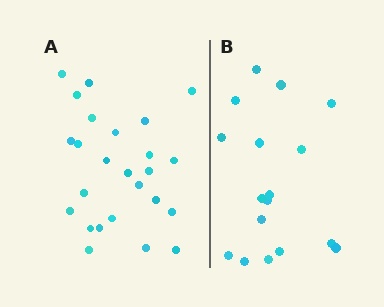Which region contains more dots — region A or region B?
Region A (the left region) has more dots.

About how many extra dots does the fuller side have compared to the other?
Region A has roughly 8 or so more dots than region B.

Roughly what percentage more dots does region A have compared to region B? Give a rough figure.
About 45% more.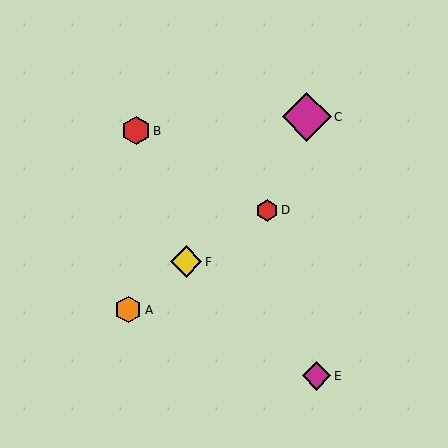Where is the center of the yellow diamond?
The center of the yellow diamond is at (186, 262).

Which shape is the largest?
The magenta diamond (labeled C) is the largest.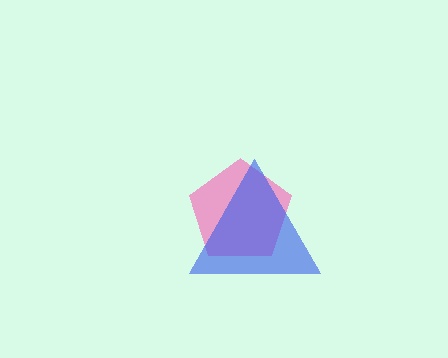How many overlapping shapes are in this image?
There are 2 overlapping shapes in the image.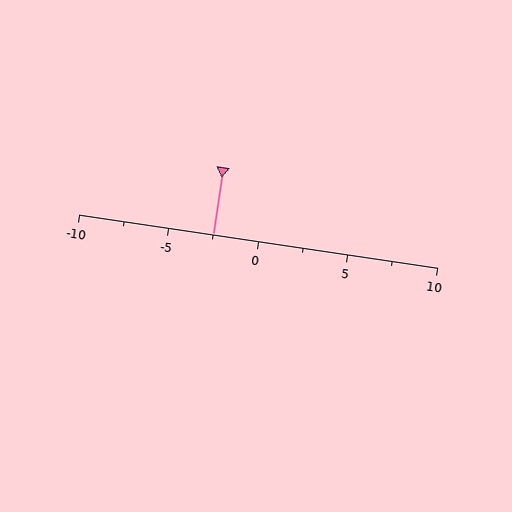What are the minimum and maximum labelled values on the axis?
The axis runs from -10 to 10.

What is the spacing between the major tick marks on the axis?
The major ticks are spaced 5 apart.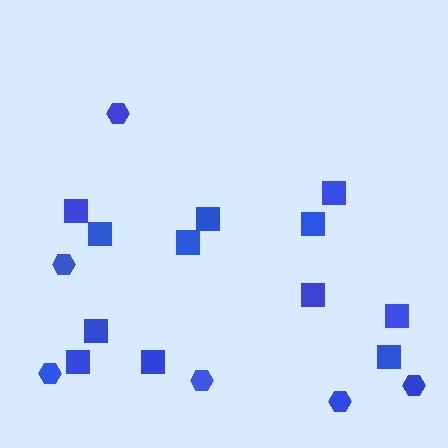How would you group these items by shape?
There are 2 groups: one group of hexagons (6) and one group of squares (12).